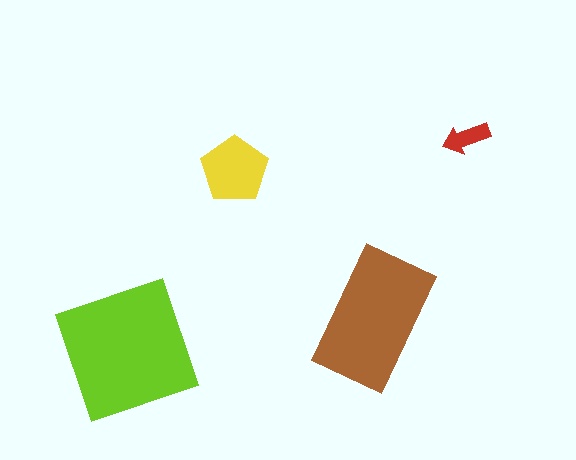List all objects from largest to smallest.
The lime square, the brown rectangle, the yellow pentagon, the red arrow.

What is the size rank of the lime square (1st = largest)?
1st.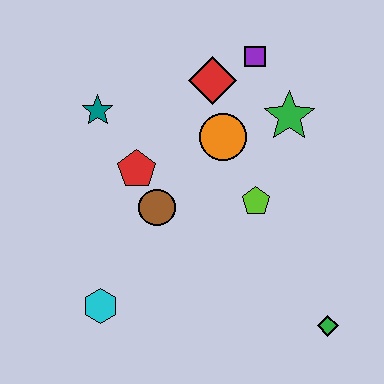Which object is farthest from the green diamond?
The teal star is farthest from the green diamond.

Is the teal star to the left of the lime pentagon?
Yes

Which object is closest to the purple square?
The red diamond is closest to the purple square.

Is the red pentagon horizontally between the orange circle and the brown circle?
No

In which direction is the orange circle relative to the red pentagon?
The orange circle is to the right of the red pentagon.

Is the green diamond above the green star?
No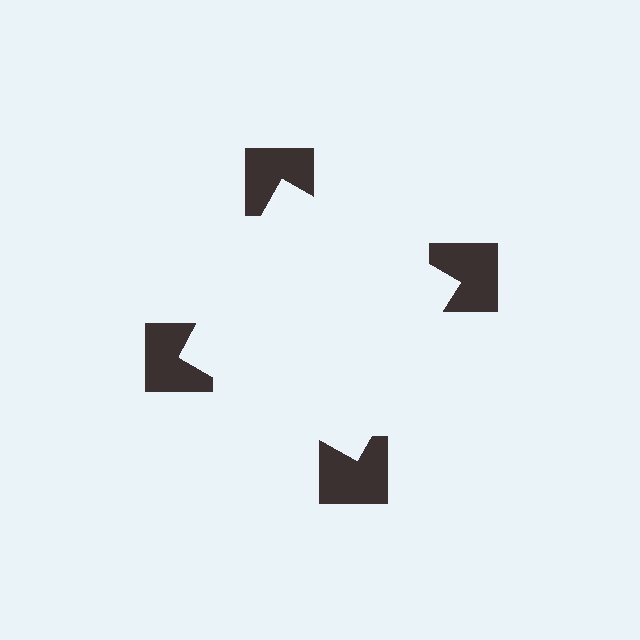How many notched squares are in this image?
There are 4 — one at each vertex of the illusory square.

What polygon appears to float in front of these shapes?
An illusory square — its edges are inferred from the aligned wedge cuts in the notched squares, not physically drawn.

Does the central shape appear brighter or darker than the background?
It typically appears slightly brighter than the background, even though no actual brightness change is drawn.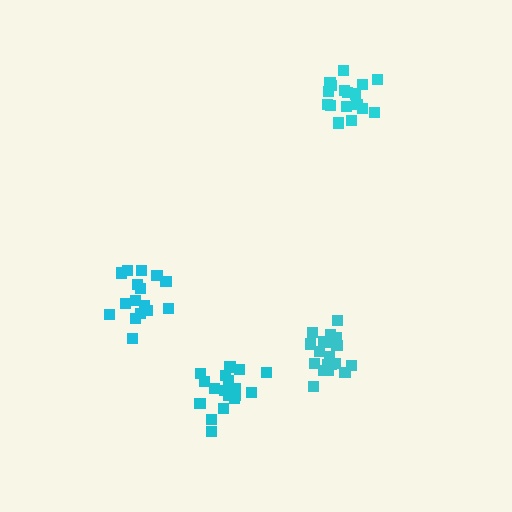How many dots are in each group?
Group 1: 18 dots, Group 2: 19 dots, Group 3: 16 dots, Group 4: 20 dots (73 total).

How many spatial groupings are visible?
There are 4 spatial groupings.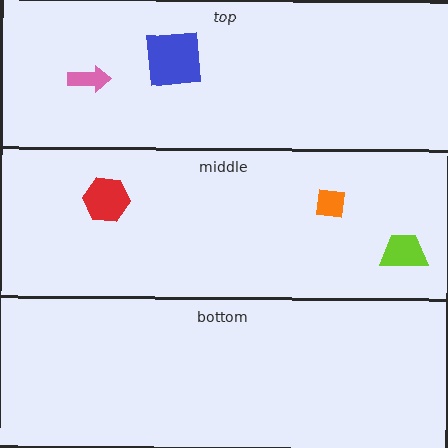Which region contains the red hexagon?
The middle region.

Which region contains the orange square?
The middle region.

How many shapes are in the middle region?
3.